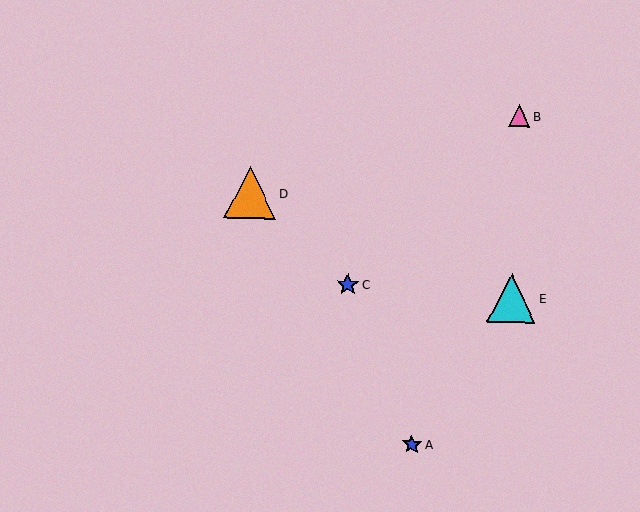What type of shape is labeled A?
Shape A is a blue star.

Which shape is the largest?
The orange triangle (labeled D) is the largest.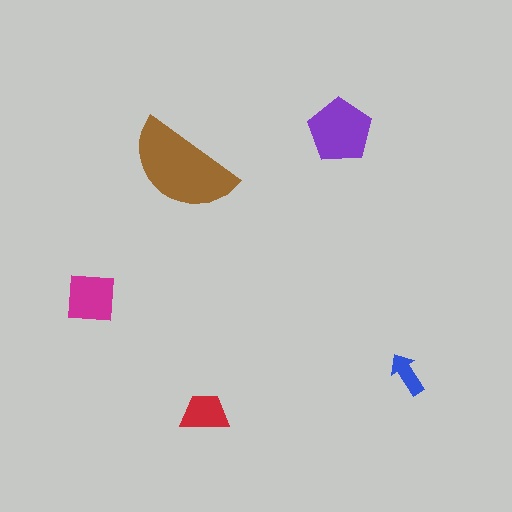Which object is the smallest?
The blue arrow.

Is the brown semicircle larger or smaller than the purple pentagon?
Larger.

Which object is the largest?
The brown semicircle.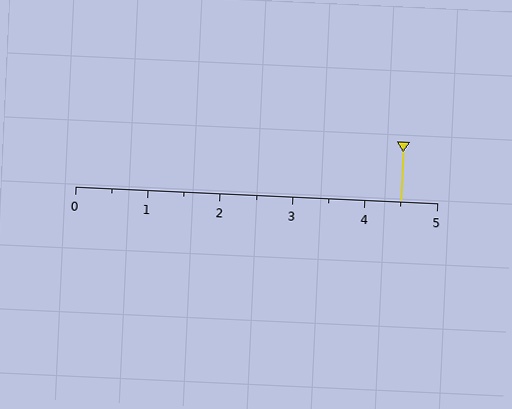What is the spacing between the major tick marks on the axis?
The major ticks are spaced 1 apart.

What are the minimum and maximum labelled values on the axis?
The axis runs from 0 to 5.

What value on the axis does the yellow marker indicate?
The marker indicates approximately 4.5.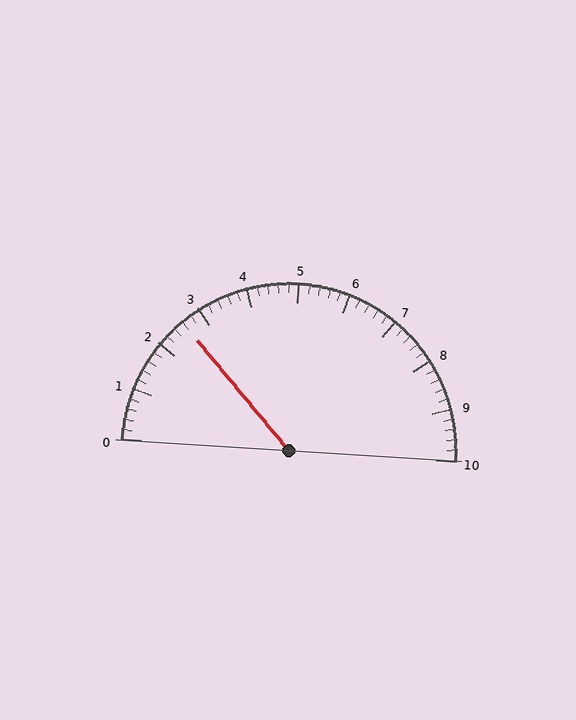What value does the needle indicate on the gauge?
The needle indicates approximately 2.6.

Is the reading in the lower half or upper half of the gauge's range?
The reading is in the lower half of the range (0 to 10).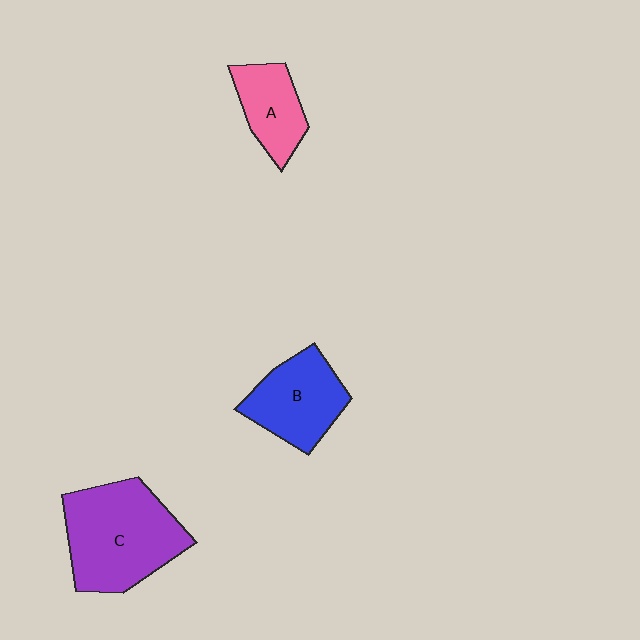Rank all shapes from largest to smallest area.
From largest to smallest: C (purple), B (blue), A (pink).